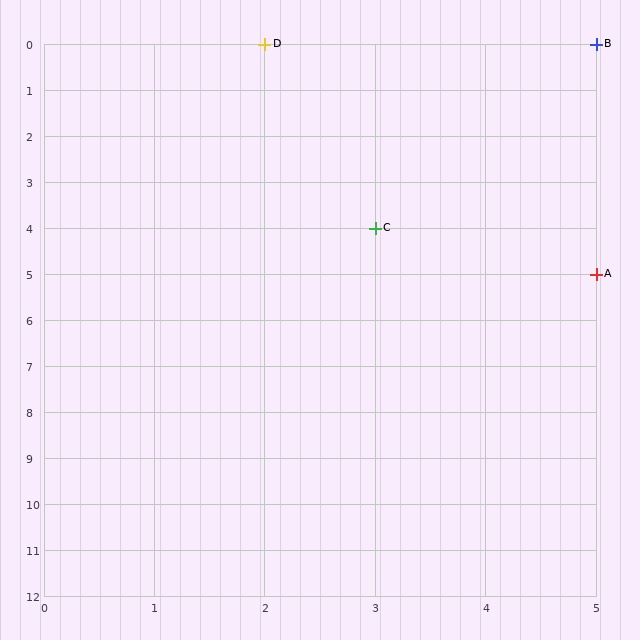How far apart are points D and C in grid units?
Points D and C are 1 column and 4 rows apart (about 4.1 grid units diagonally).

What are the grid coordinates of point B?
Point B is at grid coordinates (5, 0).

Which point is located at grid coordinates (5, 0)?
Point B is at (5, 0).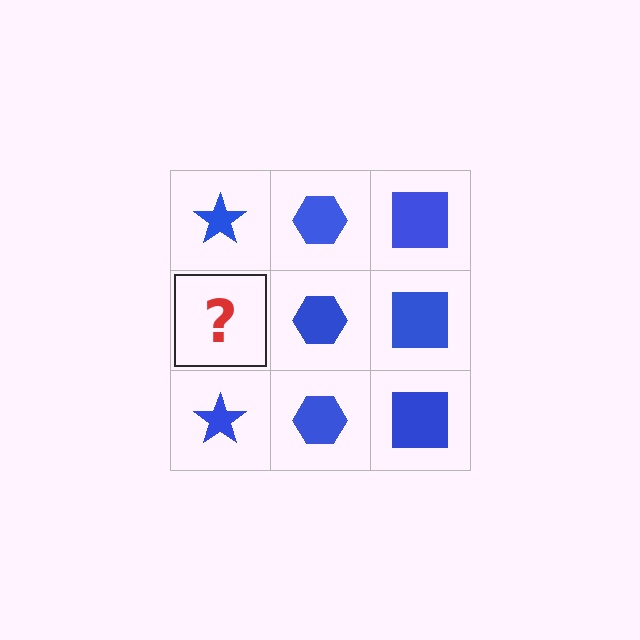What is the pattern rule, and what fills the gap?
The rule is that each column has a consistent shape. The gap should be filled with a blue star.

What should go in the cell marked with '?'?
The missing cell should contain a blue star.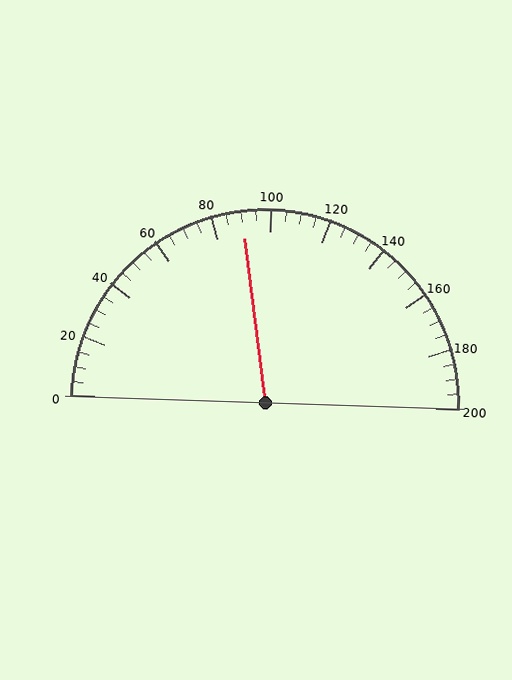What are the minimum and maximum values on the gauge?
The gauge ranges from 0 to 200.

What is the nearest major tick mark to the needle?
The nearest major tick mark is 80.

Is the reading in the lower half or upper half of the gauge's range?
The reading is in the lower half of the range (0 to 200).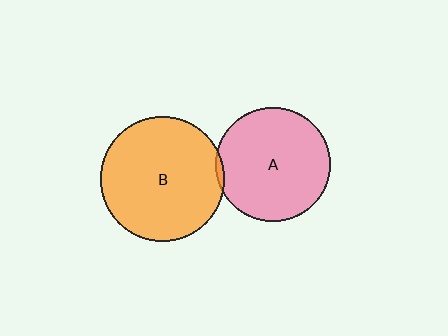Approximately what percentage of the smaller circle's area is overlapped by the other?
Approximately 5%.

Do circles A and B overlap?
Yes.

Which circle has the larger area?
Circle B (orange).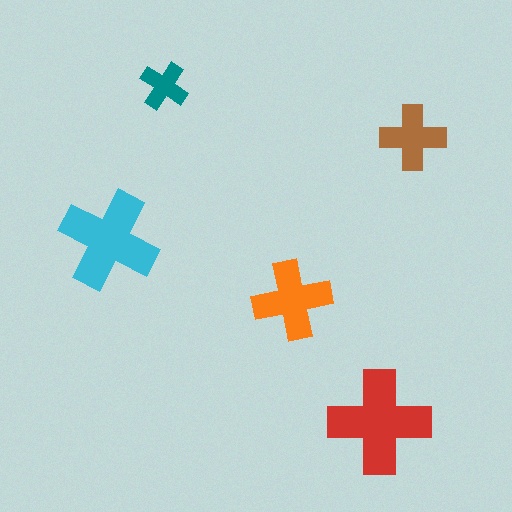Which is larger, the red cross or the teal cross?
The red one.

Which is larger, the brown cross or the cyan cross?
The cyan one.